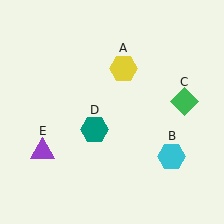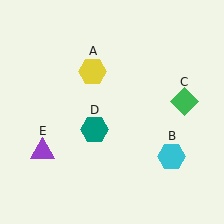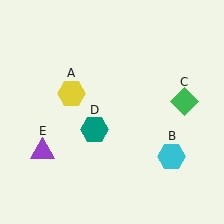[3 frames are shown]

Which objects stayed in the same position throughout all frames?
Cyan hexagon (object B) and green diamond (object C) and teal hexagon (object D) and purple triangle (object E) remained stationary.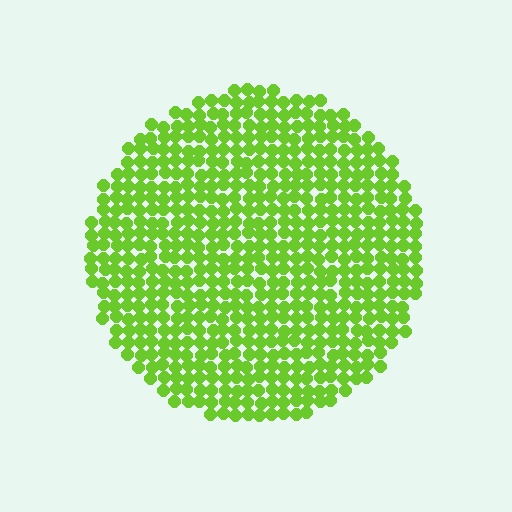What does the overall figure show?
The overall figure shows a circle.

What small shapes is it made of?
It is made of small circles.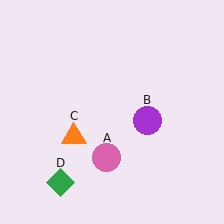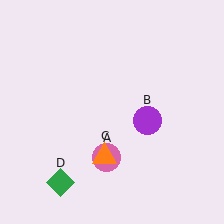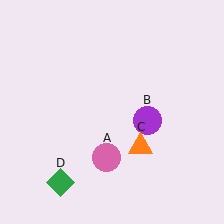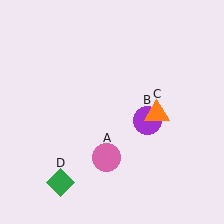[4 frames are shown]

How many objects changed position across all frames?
1 object changed position: orange triangle (object C).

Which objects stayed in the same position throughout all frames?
Pink circle (object A) and purple circle (object B) and green diamond (object D) remained stationary.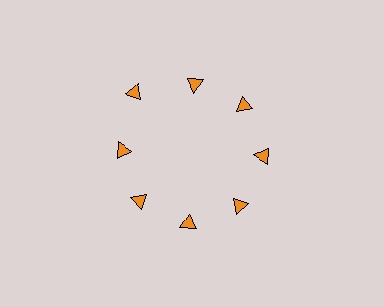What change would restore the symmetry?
The symmetry would be restored by moving it inward, back onto the ring so that all 8 triangles sit at equal angles and equal distance from the center.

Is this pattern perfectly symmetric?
No. The 8 orange triangles are arranged in a ring, but one element near the 10 o'clock position is pushed outward from the center, breaking the 8-fold rotational symmetry.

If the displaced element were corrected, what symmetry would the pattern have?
It would have 8-fold rotational symmetry — the pattern would map onto itself every 45 degrees.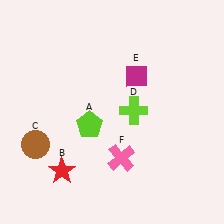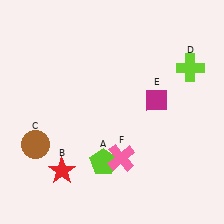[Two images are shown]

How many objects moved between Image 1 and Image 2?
3 objects moved between the two images.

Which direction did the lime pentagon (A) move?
The lime pentagon (A) moved down.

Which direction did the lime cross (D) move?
The lime cross (D) moved right.